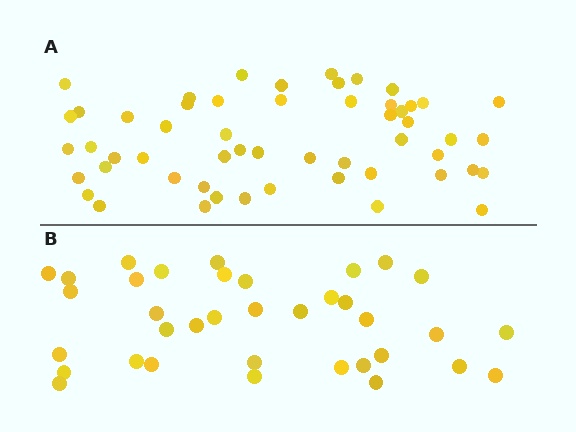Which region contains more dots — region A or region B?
Region A (the top region) has more dots.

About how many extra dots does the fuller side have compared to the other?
Region A has approximately 20 more dots than region B.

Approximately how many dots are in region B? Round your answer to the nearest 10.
About 40 dots. (The exact count is 36, which rounds to 40.)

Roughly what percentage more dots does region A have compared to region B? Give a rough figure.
About 50% more.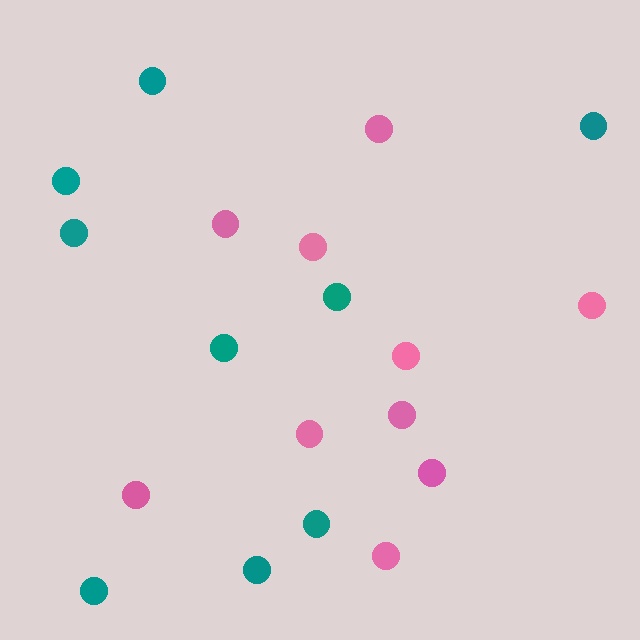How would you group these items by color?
There are 2 groups: one group of teal circles (9) and one group of pink circles (10).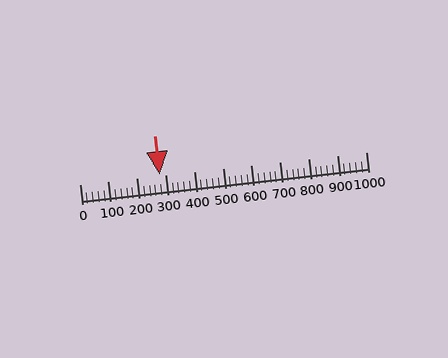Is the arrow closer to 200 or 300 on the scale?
The arrow is closer to 300.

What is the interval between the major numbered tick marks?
The major tick marks are spaced 100 units apart.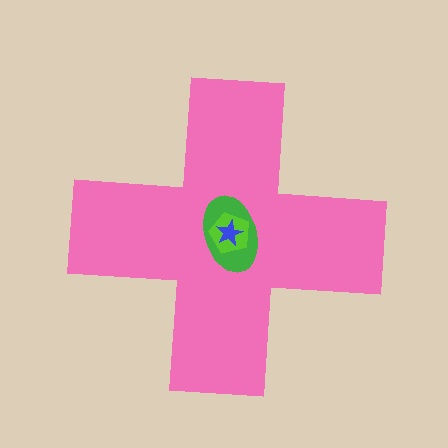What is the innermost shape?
The blue star.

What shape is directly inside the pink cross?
The green ellipse.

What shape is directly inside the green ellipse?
The lime pentagon.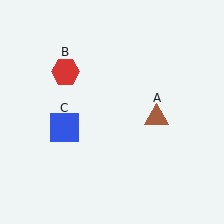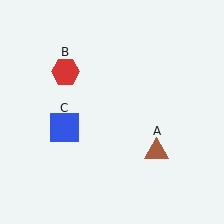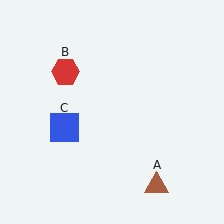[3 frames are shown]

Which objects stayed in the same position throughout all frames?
Red hexagon (object B) and blue square (object C) remained stationary.